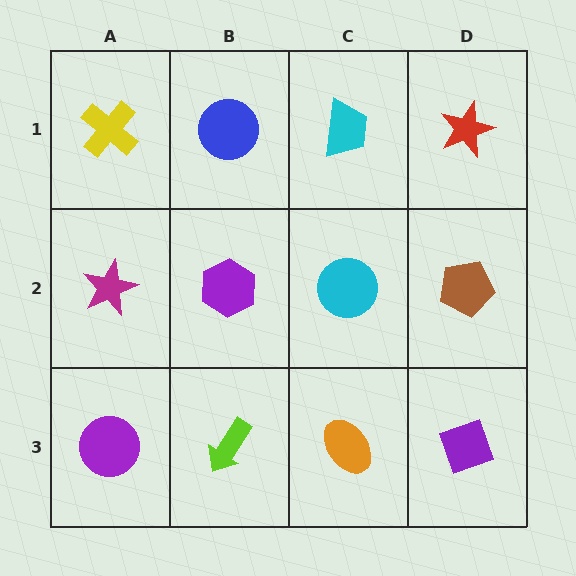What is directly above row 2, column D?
A red star.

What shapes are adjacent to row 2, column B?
A blue circle (row 1, column B), a lime arrow (row 3, column B), a magenta star (row 2, column A), a cyan circle (row 2, column C).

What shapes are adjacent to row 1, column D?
A brown pentagon (row 2, column D), a cyan trapezoid (row 1, column C).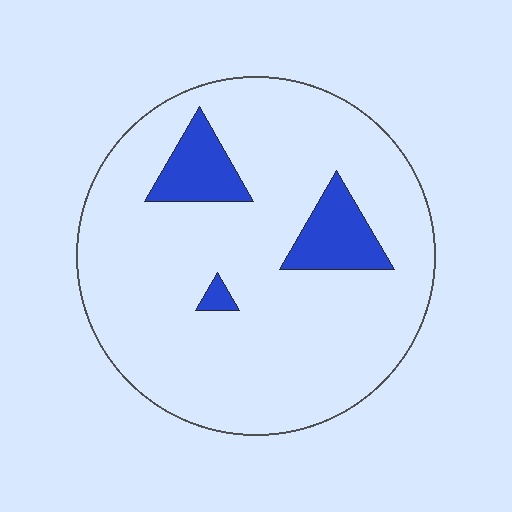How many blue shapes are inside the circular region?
3.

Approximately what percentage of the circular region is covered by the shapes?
Approximately 10%.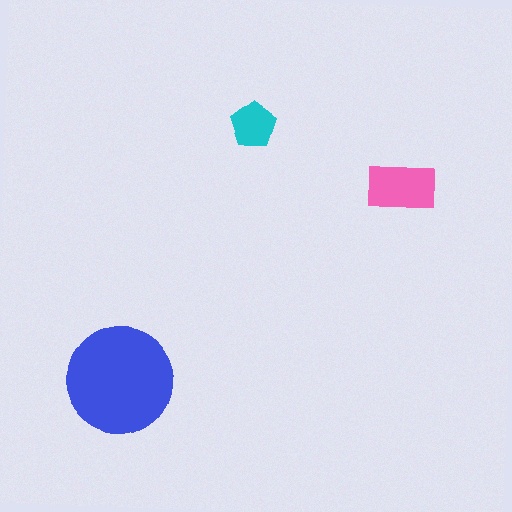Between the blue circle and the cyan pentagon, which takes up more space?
The blue circle.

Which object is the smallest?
The cyan pentagon.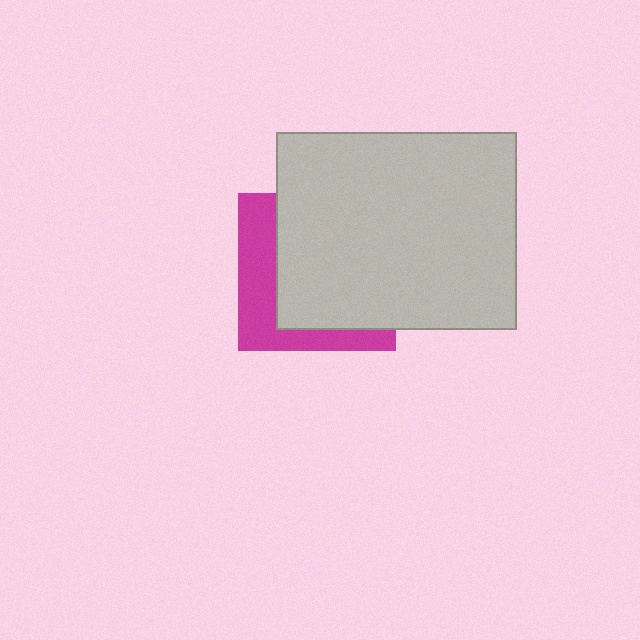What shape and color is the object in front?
The object in front is a light gray rectangle.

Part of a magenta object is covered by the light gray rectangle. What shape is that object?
It is a square.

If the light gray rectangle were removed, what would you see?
You would see the complete magenta square.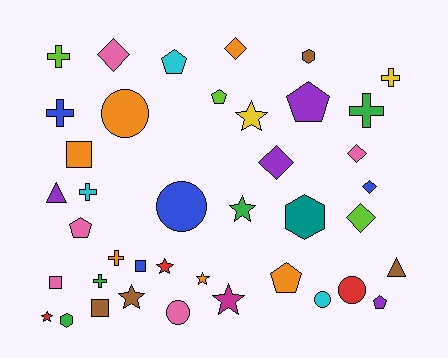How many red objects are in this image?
There are 3 red objects.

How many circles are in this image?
There are 5 circles.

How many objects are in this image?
There are 40 objects.